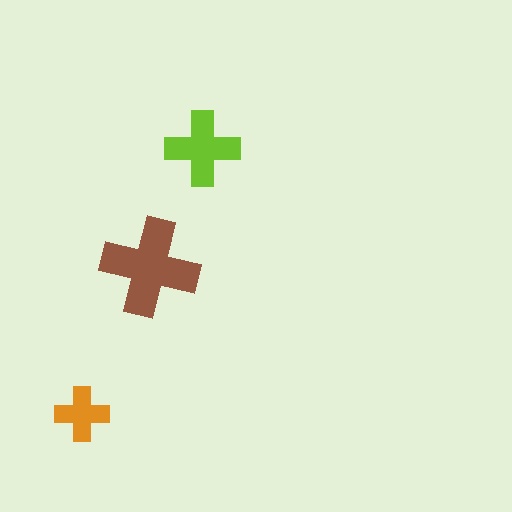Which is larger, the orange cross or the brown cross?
The brown one.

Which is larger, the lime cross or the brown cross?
The brown one.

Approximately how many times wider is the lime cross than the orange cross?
About 1.5 times wider.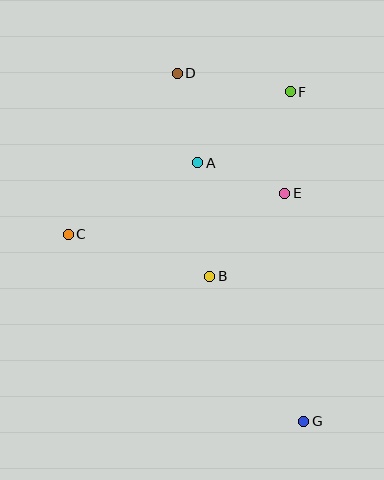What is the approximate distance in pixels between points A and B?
The distance between A and B is approximately 114 pixels.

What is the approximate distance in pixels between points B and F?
The distance between B and F is approximately 202 pixels.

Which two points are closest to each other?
Points A and D are closest to each other.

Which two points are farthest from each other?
Points D and G are farthest from each other.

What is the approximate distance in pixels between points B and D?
The distance between B and D is approximately 206 pixels.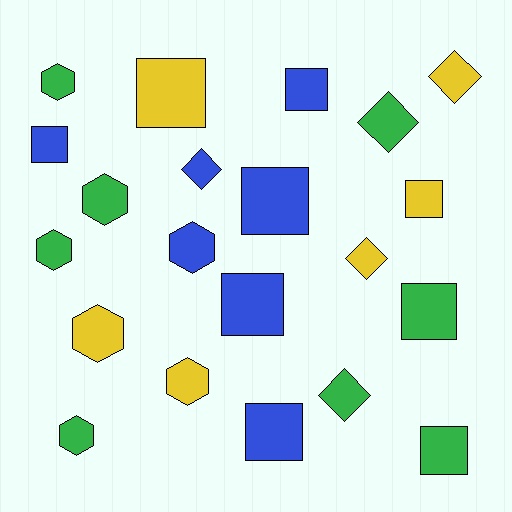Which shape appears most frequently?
Square, with 9 objects.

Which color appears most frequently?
Green, with 8 objects.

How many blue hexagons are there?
There is 1 blue hexagon.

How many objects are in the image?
There are 21 objects.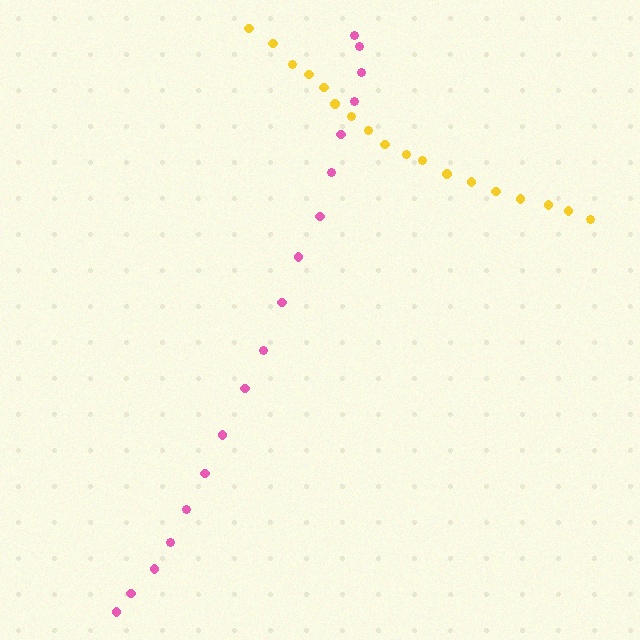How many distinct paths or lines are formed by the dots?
There are 2 distinct paths.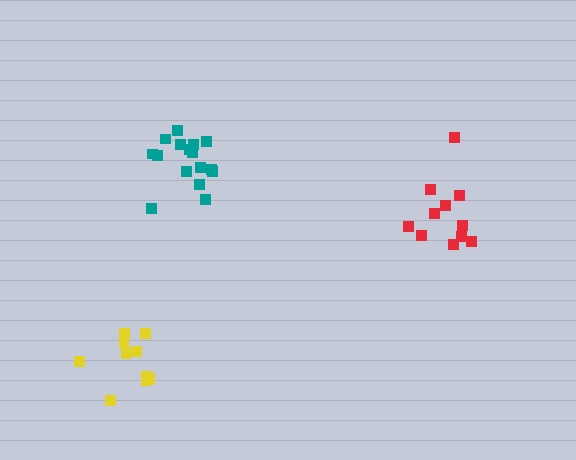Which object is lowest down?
The yellow cluster is bottommost.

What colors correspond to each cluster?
The clusters are colored: yellow, teal, red.